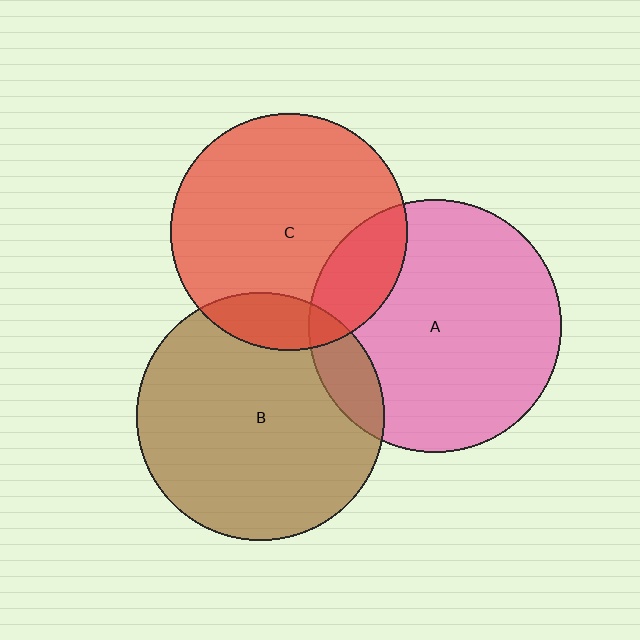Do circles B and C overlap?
Yes.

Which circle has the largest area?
Circle A (pink).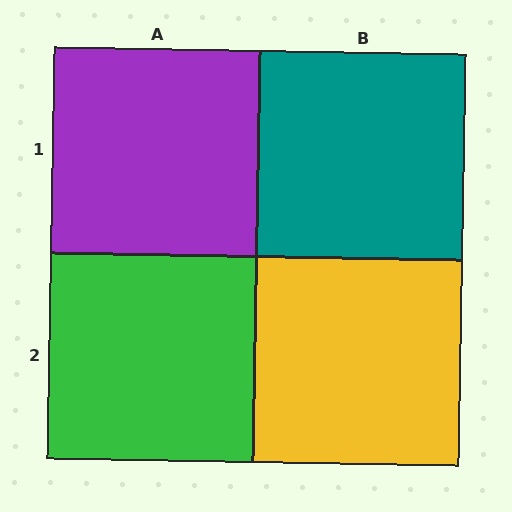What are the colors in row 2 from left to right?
Green, yellow.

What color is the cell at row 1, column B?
Teal.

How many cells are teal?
1 cell is teal.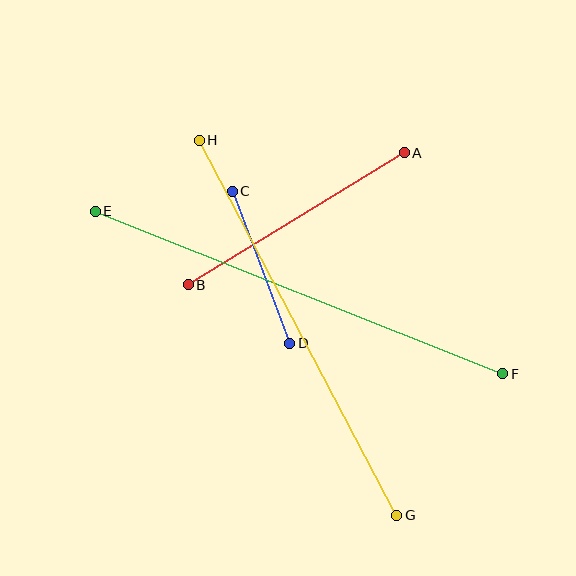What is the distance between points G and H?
The distance is approximately 424 pixels.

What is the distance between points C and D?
The distance is approximately 162 pixels.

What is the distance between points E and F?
The distance is approximately 438 pixels.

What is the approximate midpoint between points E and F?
The midpoint is at approximately (299, 293) pixels.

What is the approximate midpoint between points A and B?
The midpoint is at approximately (296, 219) pixels.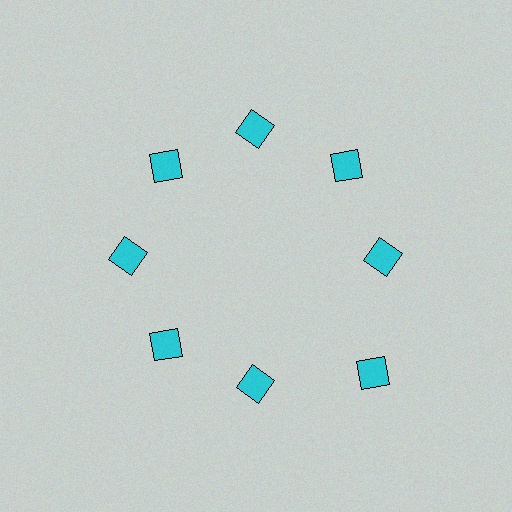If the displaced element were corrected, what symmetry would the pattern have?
It would have 8-fold rotational symmetry — the pattern would map onto itself every 45 degrees.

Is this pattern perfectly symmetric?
No. The 8 cyan diamonds are arranged in a ring, but one element near the 4 o'clock position is pushed outward from the center, breaking the 8-fold rotational symmetry.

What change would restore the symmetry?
The symmetry would be restored by moving it inward, back onto the ring so that all 8 diamonds sit at equal angles and equal distance from the center.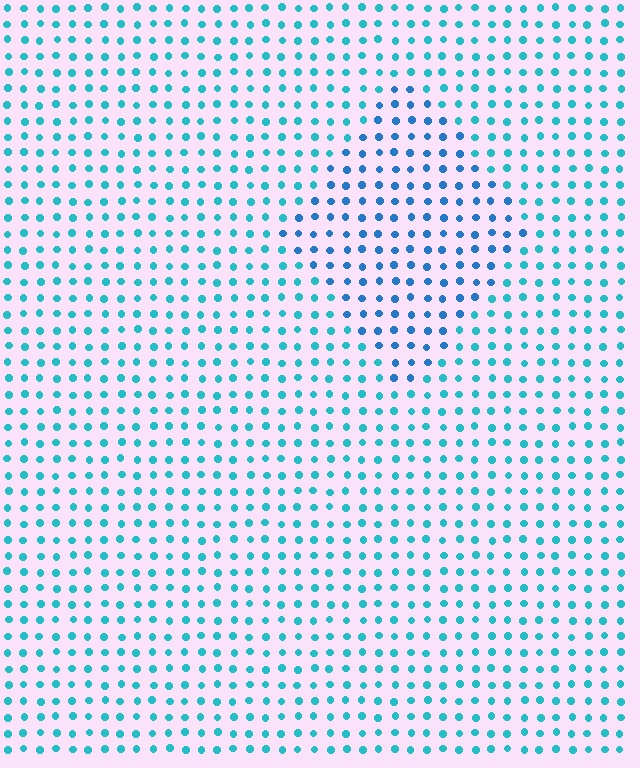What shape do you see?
I see a diamond.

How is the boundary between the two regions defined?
The boundary is defined purely by a slight shift in hue (about 26 degrees). Spacing, size, and orientation are identical on both sides.